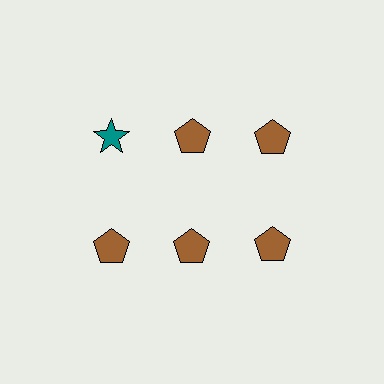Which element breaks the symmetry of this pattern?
The teal star in the top row, leftmost column breaks the symmetry. All other shapes are brown pentagons.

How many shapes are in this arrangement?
There are 6 shapes arranged in a grid pattern.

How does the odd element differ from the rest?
It differs in both color (teal instead of brown) and shape (star instead of pentagon).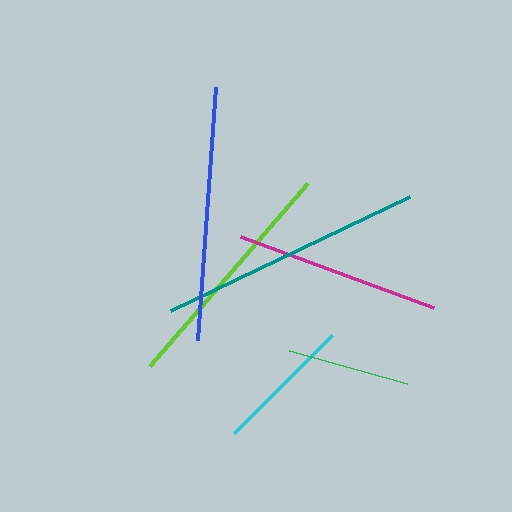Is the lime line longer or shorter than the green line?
The lime line is longer than the green line.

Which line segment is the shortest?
The green line is the shortest at approximately 122 pixels.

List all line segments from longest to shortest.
From longest to shortest: teal, blue, lime, magenta, cyan, green.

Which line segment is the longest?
The teal line is the longest at approximately 265 pixels.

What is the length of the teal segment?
The teal segment is approximately 265 pixels long.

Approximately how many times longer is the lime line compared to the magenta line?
The lime line is approximately 1.2 times the length of the magenta line.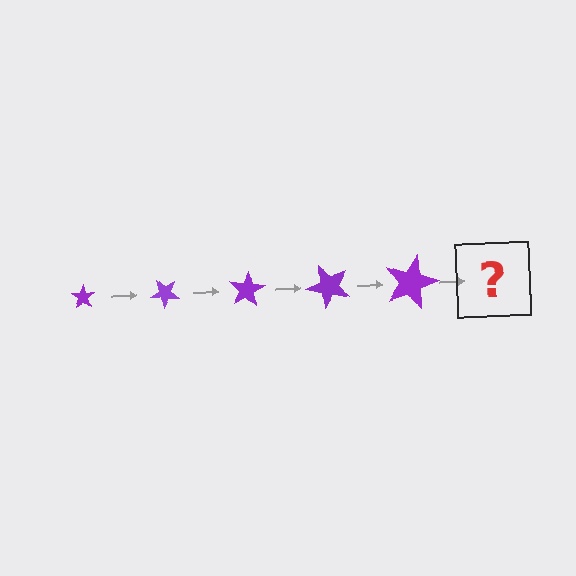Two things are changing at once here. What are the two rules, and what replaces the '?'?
The two rules are that the star grows larger each step and it rotates 40 degrees each step. The '?' should be a star, larger than the previous one and rotated 200 degrees from the start.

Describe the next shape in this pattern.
It should be a star, larger than the previous one and rotated 200 degrees from the start.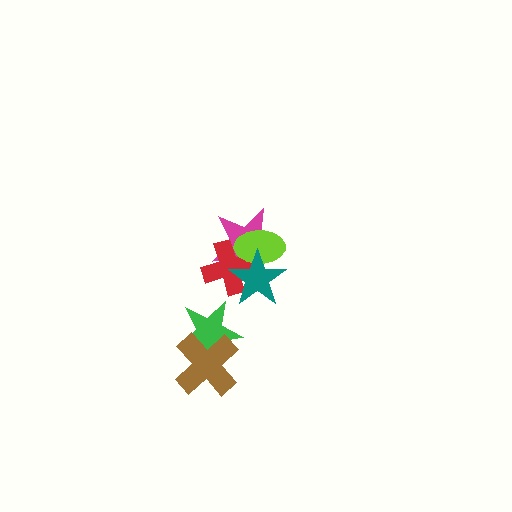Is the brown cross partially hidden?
No, no other shape covers it.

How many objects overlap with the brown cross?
1 object overlaps with the brown cross.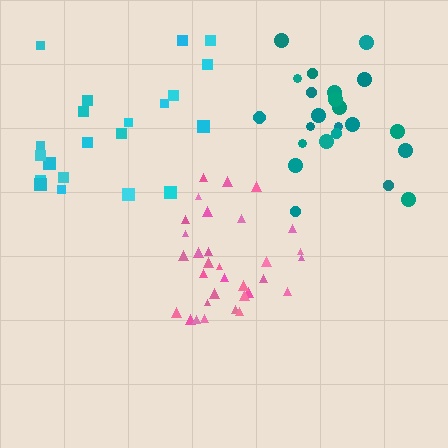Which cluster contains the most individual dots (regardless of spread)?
Pink (33).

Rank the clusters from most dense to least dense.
pink, teal, cyan.